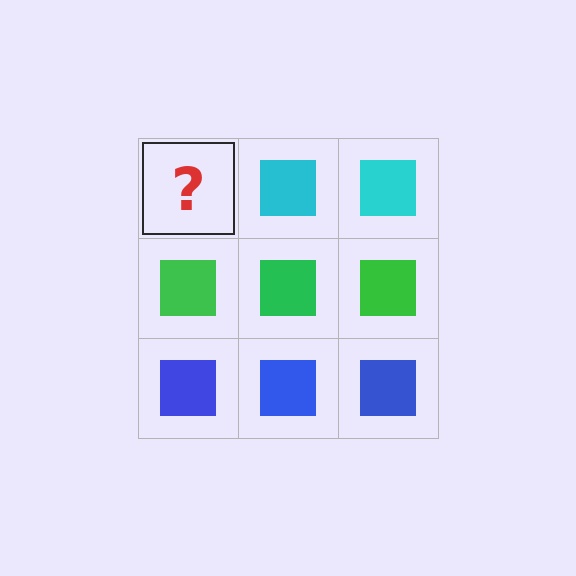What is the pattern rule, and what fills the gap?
The rule is that each row has a consistent color. The gap should be filled with a cyan square.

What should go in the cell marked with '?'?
The missing cell should contain a cyan square.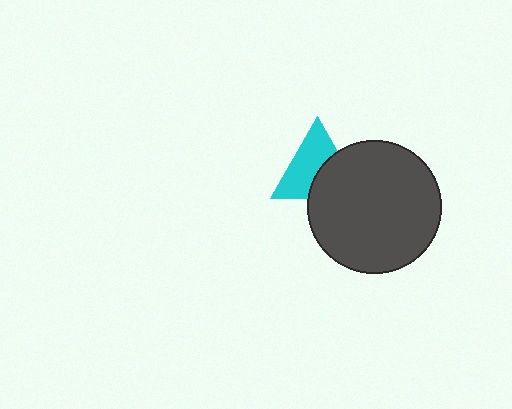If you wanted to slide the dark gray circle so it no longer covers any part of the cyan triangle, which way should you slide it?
Slide it toward the lower-right — that is the most direct way to separate the two shapes.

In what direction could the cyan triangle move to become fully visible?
The cyan triangle could move toward the upper-left. That would shift it out from behind the dark gray circle entirely.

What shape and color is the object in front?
The object in front is a dark gray circle.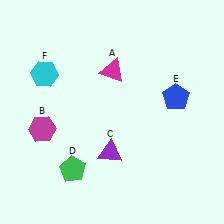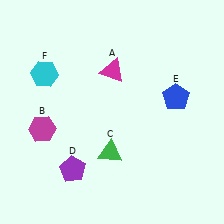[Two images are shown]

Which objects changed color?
C changed from purple to green. D changed from green to purple.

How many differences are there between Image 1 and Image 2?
There are 2 differences between the two images.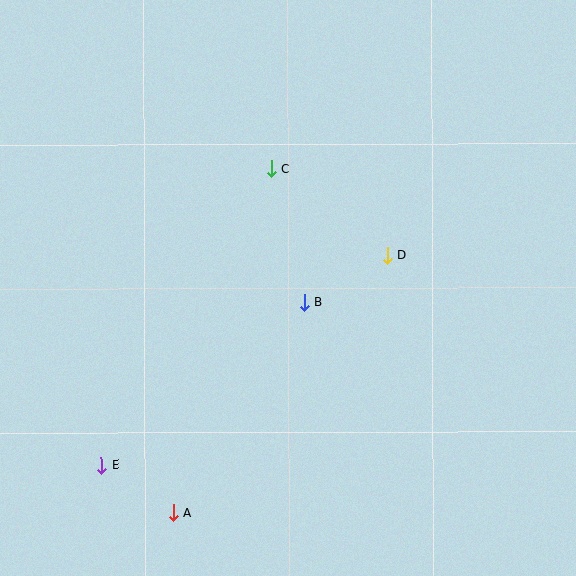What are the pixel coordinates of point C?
Point C is at (271, 169).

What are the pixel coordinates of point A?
Point A is at (173, 513).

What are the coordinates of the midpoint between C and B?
The midpoint between C and B is at (288, 235).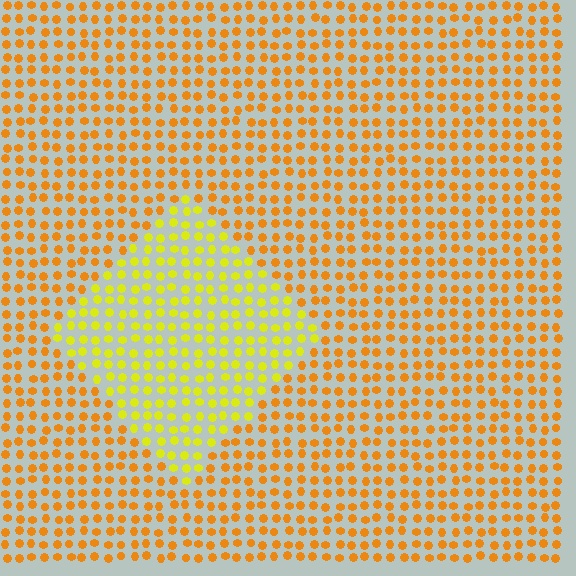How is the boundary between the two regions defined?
The boundary is defined purely by a slight shift in hue (about 32 degrees). Spacing, size, and orientation are identical on both sides.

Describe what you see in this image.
The image is filled with small orange elements in a uniform arrangement. A diamond-shaped region is visible where the elements are tinted to a slightly different hue, forming a subtle color boundary.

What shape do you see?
I see a diamond.